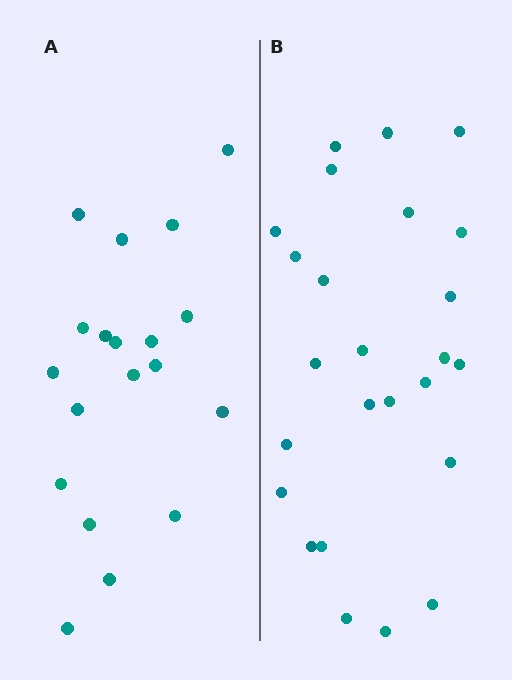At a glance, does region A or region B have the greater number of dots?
Region B (the right region) has more dots.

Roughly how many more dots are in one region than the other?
Region B has about 6 more dots than region A.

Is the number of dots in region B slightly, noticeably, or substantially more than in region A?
Region B has noticeably more, but not dramatically so. The ratio is roughly 1.3 to 1.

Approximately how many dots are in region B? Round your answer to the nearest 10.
About 20 dots. (The exact count is 25, which rounds to 20.)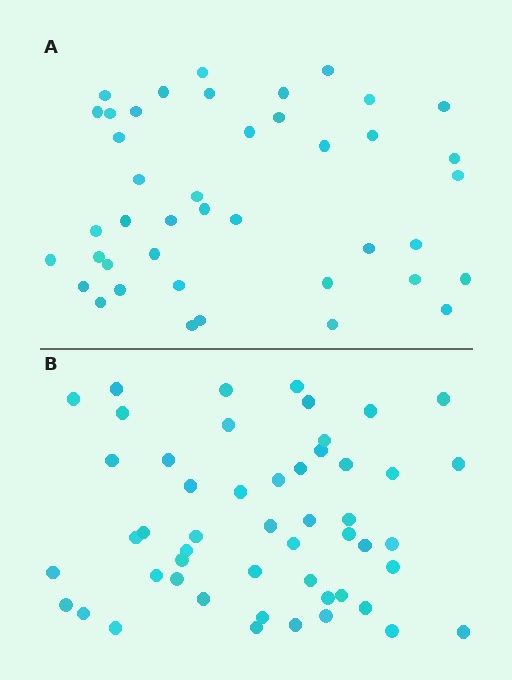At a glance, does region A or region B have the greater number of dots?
Region B (the bottom region) has more dots.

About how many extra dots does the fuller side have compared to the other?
Region B has roughly 8 or so more dots than region A.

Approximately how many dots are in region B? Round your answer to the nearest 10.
About 50 dots. (The exact count is 51, which rounds to 50.)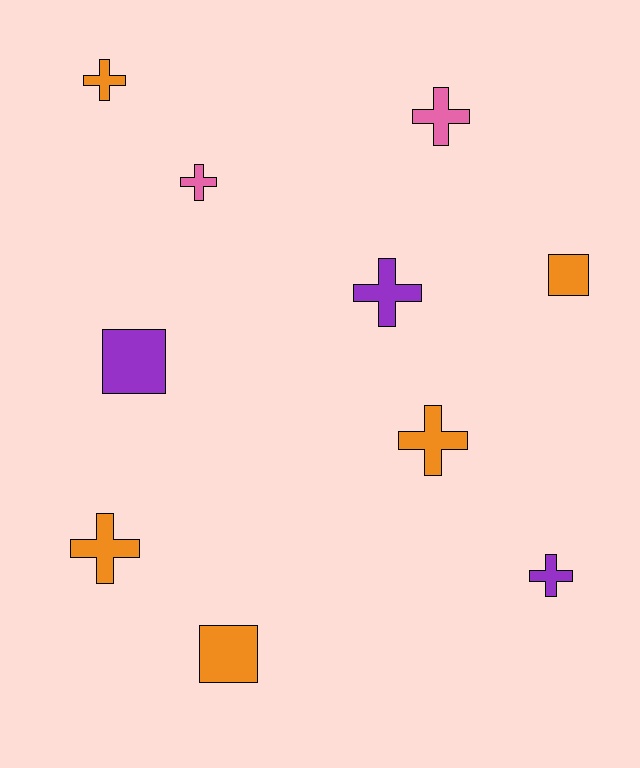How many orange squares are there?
There are 2 orange squares.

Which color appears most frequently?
Orange, with 5 objects.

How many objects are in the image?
There are 10 objects.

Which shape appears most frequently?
Cross, with 7 objects.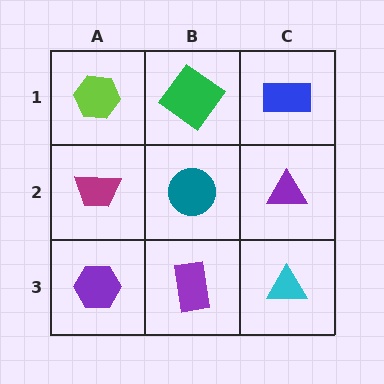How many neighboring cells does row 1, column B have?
3.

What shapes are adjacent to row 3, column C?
A purple triangle (row 2, column C), a purple rectangle (row 3, column B).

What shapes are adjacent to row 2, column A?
A lime hexagon (row 1, column A), a purple hexagon (row 3, column A), a teal circle (row 2, column B).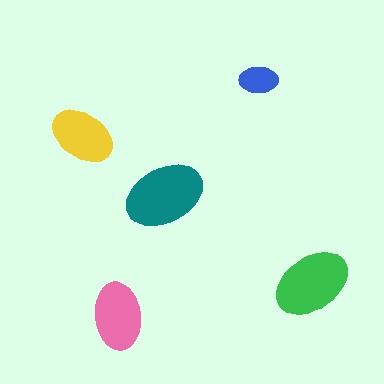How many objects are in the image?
There are 5 objects in the image.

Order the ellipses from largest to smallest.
the teal one, the green one, the pink one, the yellow one, the blue one.